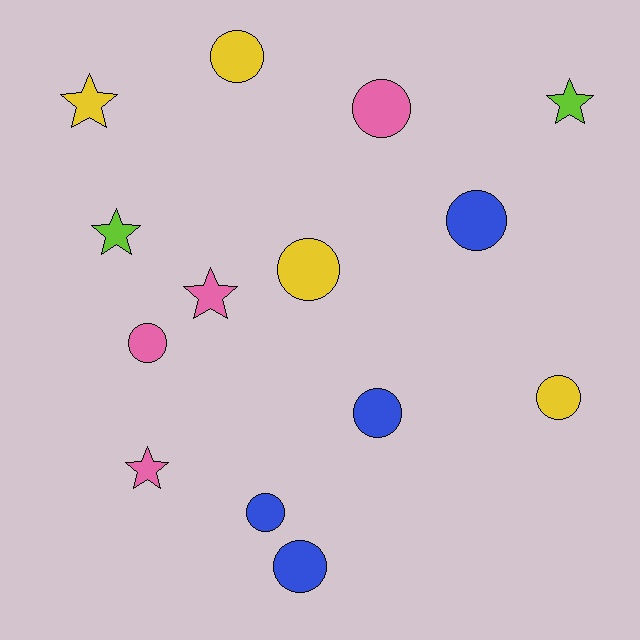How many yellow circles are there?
There are 3 yellow circles.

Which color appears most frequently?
Pink, with 4 objects.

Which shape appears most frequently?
Circle, with 9 objects.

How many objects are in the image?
There are 14 objects.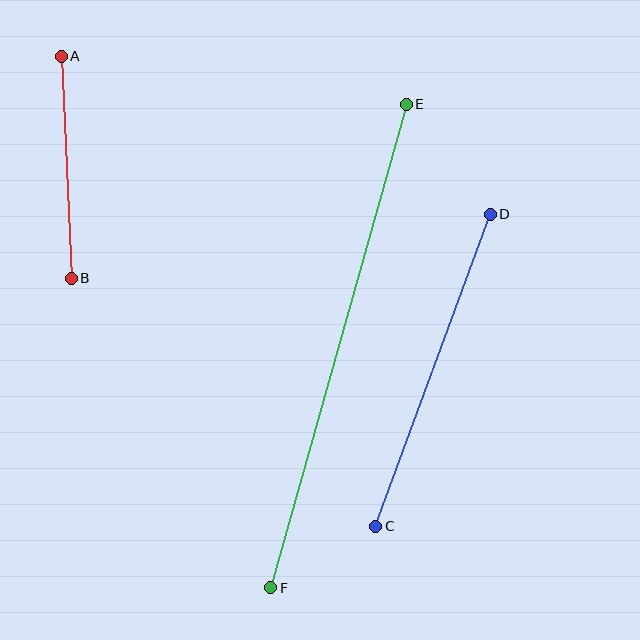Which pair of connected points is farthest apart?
Points E and F are farthest apart.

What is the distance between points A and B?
The distance is approximately 222 pixels.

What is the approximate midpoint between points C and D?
The midpoint is at approximately (433, 370) pixels.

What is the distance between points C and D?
The distance is approximately 332 pixels.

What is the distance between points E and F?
The distance is approximately 502 pixels.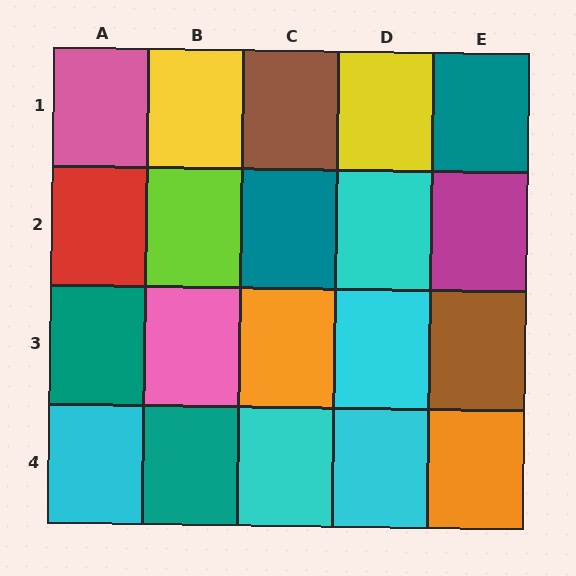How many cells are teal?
4 cells are teal.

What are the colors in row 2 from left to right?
Red, lime, teal, cyan, magenta.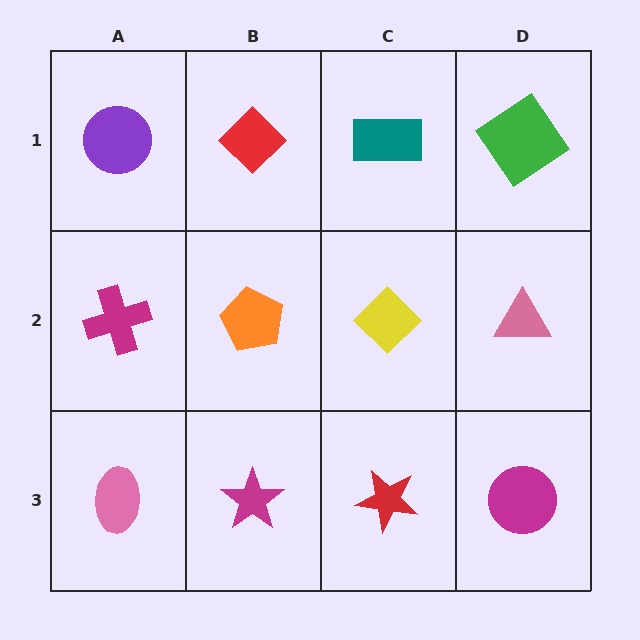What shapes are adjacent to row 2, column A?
A purple circle (row 1, column A), a pink ellipse (row 3, column A), an orange pentagon (row 2, column B).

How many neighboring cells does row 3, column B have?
3.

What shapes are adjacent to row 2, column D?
A green diamond (row 1, column D), a magenta circle (row 3, column D), a yellow diamond (row 2, column C).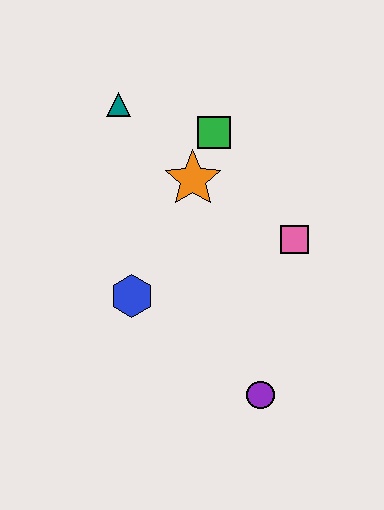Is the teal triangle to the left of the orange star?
Yes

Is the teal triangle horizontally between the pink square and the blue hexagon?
No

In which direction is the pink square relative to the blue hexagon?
The pink square is to the right of the blue hexagon.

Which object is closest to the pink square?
The orange star is closest to the pink square.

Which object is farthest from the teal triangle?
The purple circle is farthest from the teal triangle.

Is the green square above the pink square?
Yes